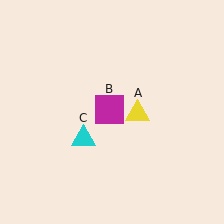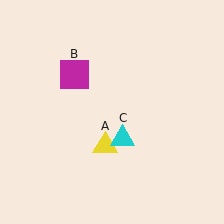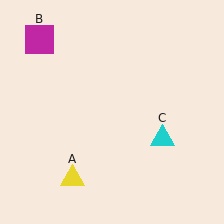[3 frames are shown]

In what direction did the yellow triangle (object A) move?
The yellow triangle (object A) moved down and to the left.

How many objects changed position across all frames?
3 objects changed position: yellow triangle (object A), magenta square (object B), cyan triangle (object C).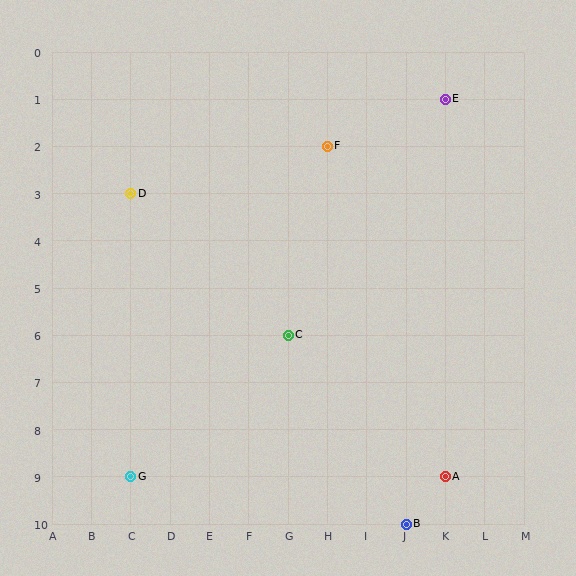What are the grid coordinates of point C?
Point C is at grid coordinates (G, 6).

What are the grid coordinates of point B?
Point B is at grid coordinates (J, 10).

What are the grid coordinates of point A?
Point A is at grid coordinates (K, 9).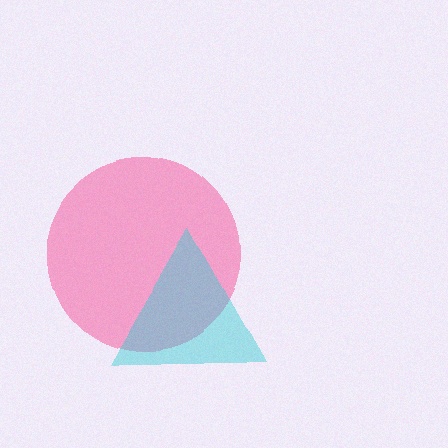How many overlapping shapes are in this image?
There are 2 overlapping shapes in the image.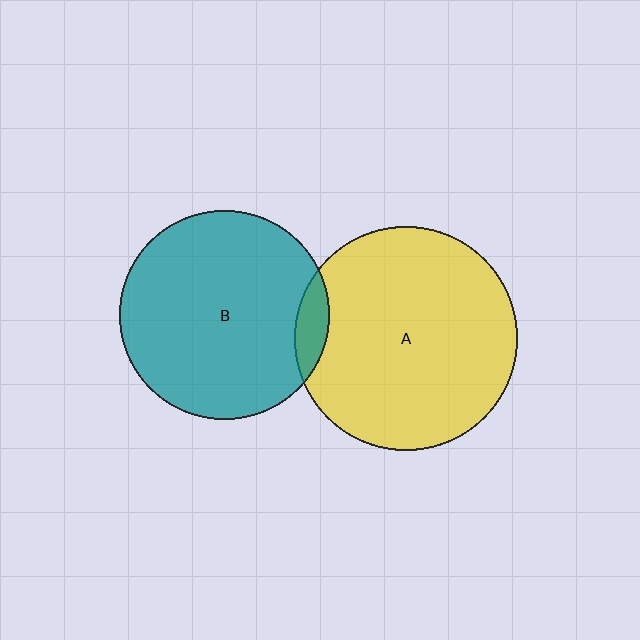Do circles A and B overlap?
Yes.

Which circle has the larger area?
Circle A (yellow).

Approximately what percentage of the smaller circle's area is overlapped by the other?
Approximately 10%.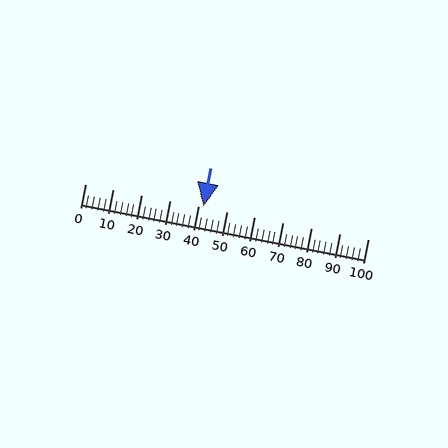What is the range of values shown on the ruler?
The ruler shows values from 0 to 100.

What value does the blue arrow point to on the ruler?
The blue arrow points to approximately 42.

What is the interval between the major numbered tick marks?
The major tick marks are spaced 10 units apart.